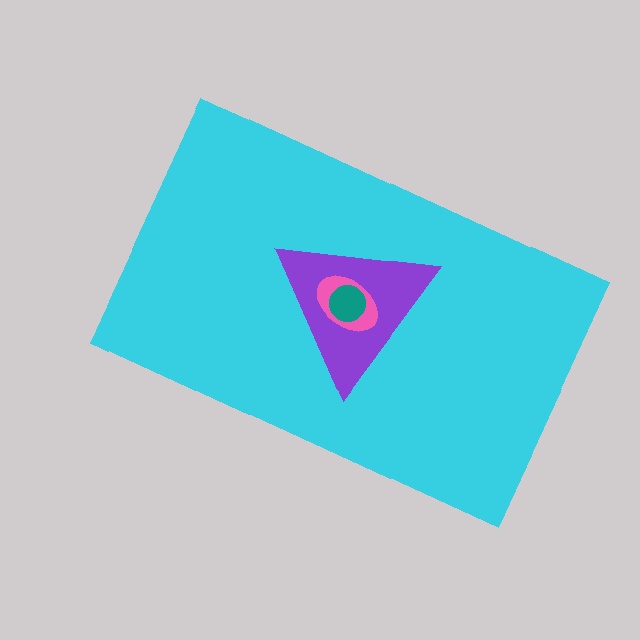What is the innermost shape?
The teal circle.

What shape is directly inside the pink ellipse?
The teal circle.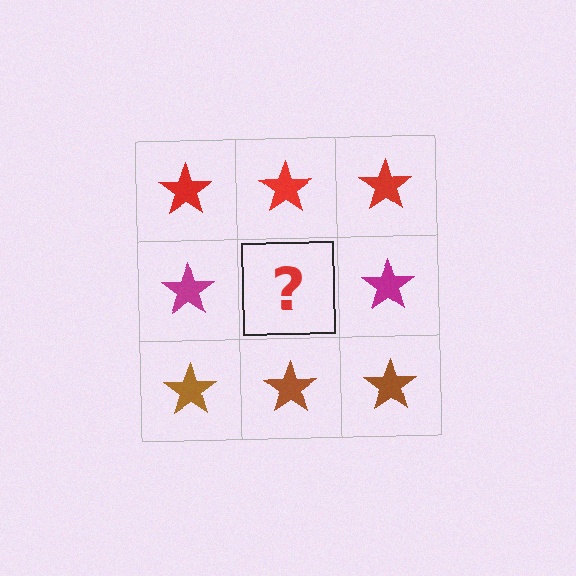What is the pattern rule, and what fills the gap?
The rule is that each row has a consistent color. The gap should be filled with a magenta star.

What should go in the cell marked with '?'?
The missing cell should contain a magenta star.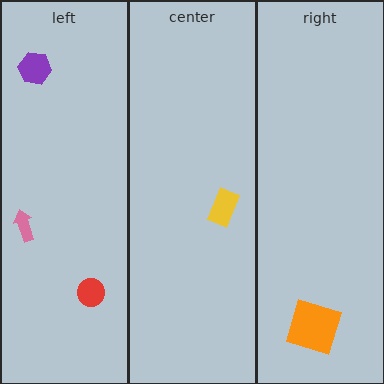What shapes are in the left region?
The pink arrow, the purple hexagon, the red circle.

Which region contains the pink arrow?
The left region.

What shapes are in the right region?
The orange square.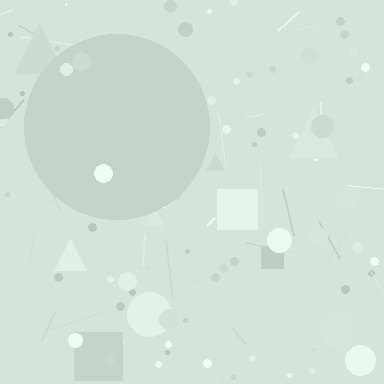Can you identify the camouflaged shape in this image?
The camouflaged shape is a circle.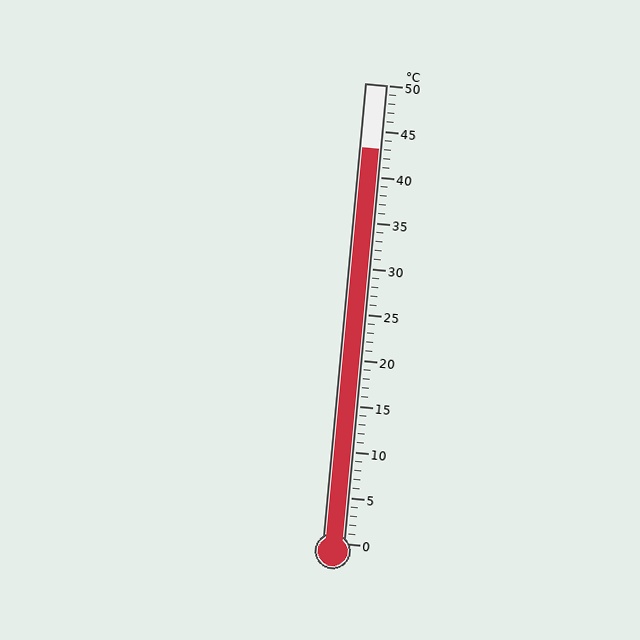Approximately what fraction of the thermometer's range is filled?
The thermometer is filled to approximately 85% of its range.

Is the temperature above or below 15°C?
The temperature is above 15°C.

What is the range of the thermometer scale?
The thermometer scale ranges from 0°C to 50°C.